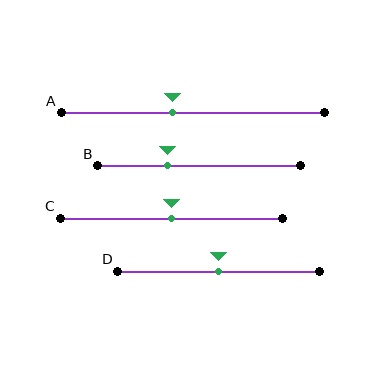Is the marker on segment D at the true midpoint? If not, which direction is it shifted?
Yes, the marker on segment D is at the true midpoint.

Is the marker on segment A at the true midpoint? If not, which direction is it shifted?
No, the marker on segment A is shifted to the left by about 8% of the segment length.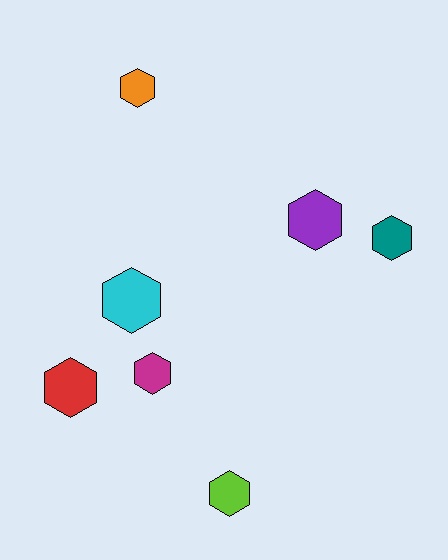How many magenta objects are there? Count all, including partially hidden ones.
There is 1 magenta object.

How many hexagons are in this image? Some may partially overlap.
There are 7 hexagons.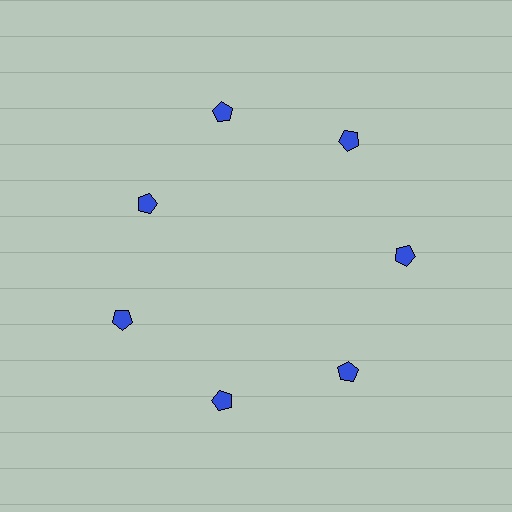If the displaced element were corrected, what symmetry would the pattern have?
It would have 7-fold rotational symmetry — the pattern would map onto itself every 51 degrees.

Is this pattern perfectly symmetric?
No. The 7 blue pentagons are arranged in a ring, but one element near the 10 o'clock position is pulled inward toward the center, breaking the 7-fold rotational symmetry.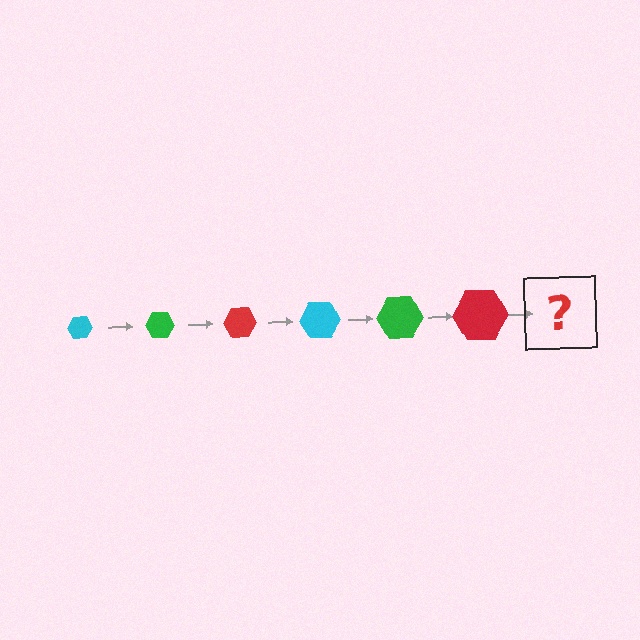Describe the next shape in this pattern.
It should be a cyan hexagon, larger than the previous one.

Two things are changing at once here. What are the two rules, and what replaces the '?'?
The two rules are that the hexagon grows larger each step and the color cycles through cyan, green, and red. The '?' should be a cyan hexagon, larger than the previous one.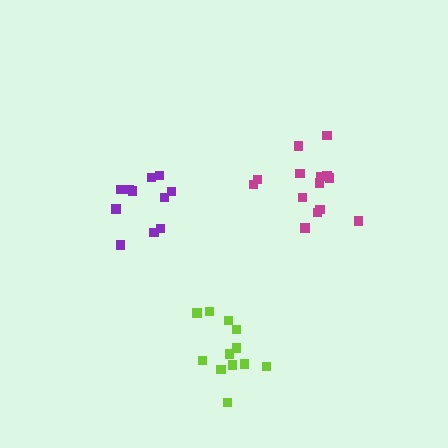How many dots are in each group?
Group 1: 12 dots, Group 2: 14 dots, Group 3: 11 dots (37 total).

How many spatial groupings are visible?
There are 3 spatial groupings.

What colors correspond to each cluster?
The clusters are colored: lime, magenta, purple.